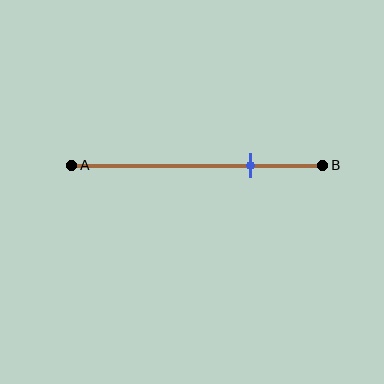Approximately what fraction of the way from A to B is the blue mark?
The blue mark is approximately 70% of the way from A to B.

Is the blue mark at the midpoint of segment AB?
No, the mark is at about 70% from A, not at the 50% midpoint.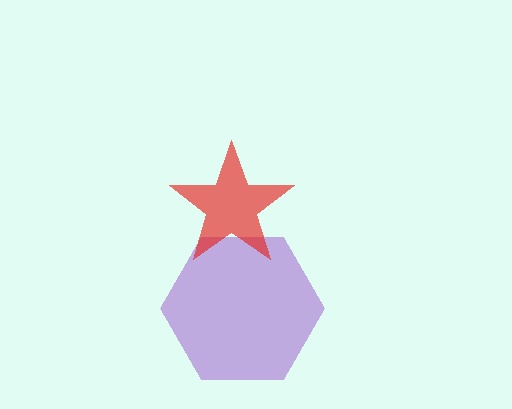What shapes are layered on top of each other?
The layered shapes are: a purple hexagon, a red star.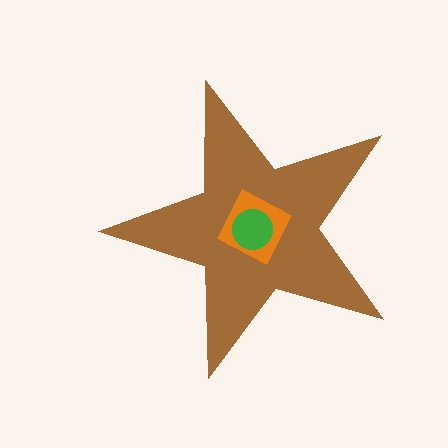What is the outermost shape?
The brown star.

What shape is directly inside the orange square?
The green circle.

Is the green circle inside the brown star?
Yes.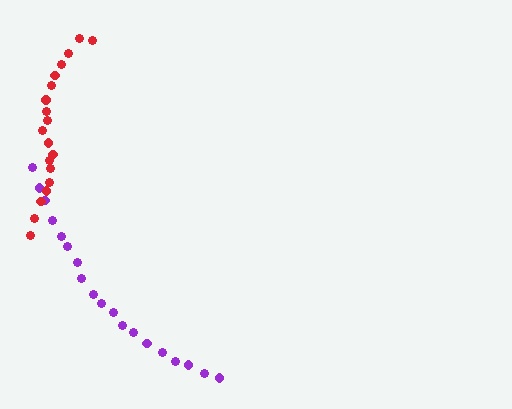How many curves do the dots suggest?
There are 2 distinct paths.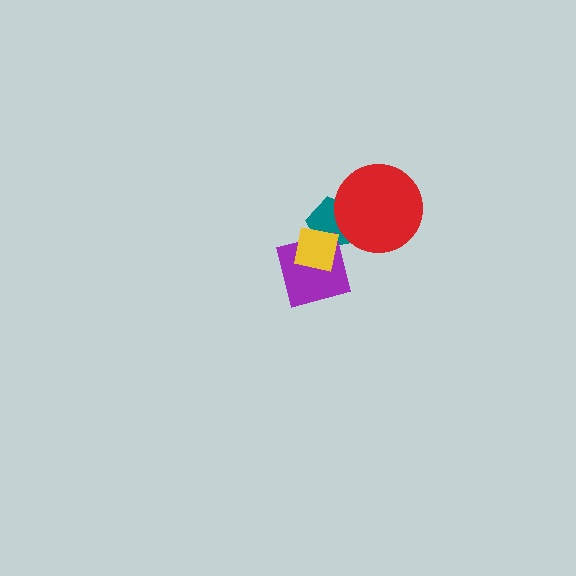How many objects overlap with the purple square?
2 objects overlap with the purple square.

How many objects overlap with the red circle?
1 object overlaps with the red circle.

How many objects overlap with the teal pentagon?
3 objects overlap with the teal pentagon.